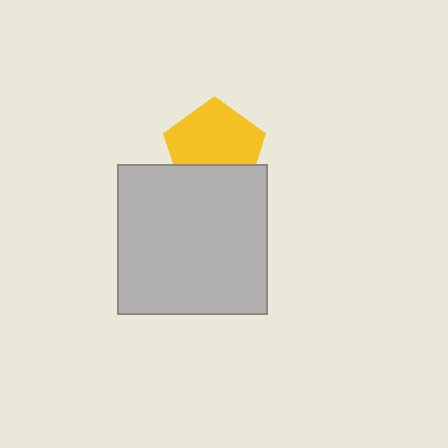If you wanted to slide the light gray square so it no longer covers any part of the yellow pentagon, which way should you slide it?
Slide it down — that is the most direct way to separate the two shapes.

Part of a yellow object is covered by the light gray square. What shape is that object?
It is a pentagon.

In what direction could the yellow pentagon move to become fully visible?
The yellow pentagon could move up. That would shift it out from behind the light gray square entirely.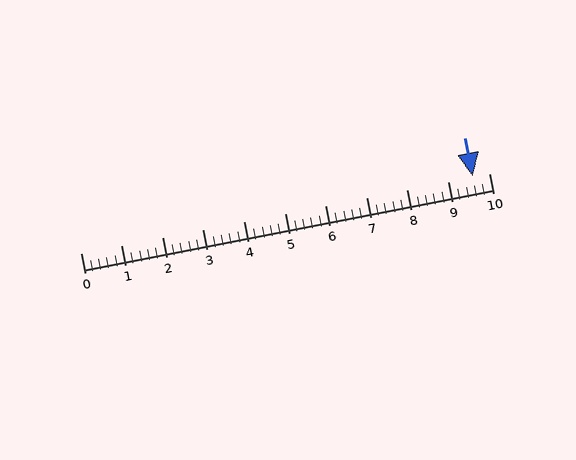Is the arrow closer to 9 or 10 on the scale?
The arrow is closer to 10.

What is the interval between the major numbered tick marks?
The major tick marks are spaced 1 units apart.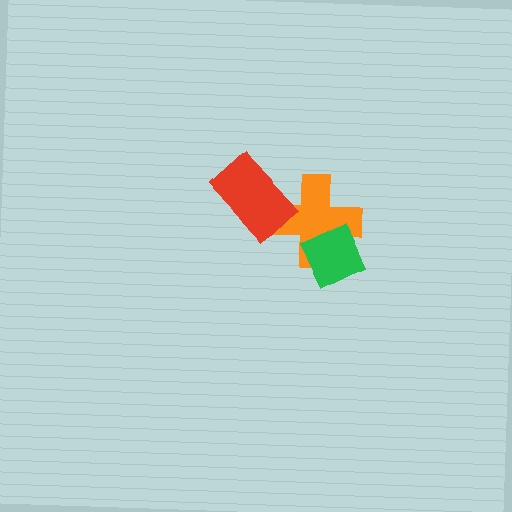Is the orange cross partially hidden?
Yes, it is partially covered by another shape.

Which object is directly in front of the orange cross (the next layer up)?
The green diamond is directly in front of the orange cross.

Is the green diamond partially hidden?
No, no other shape covers it.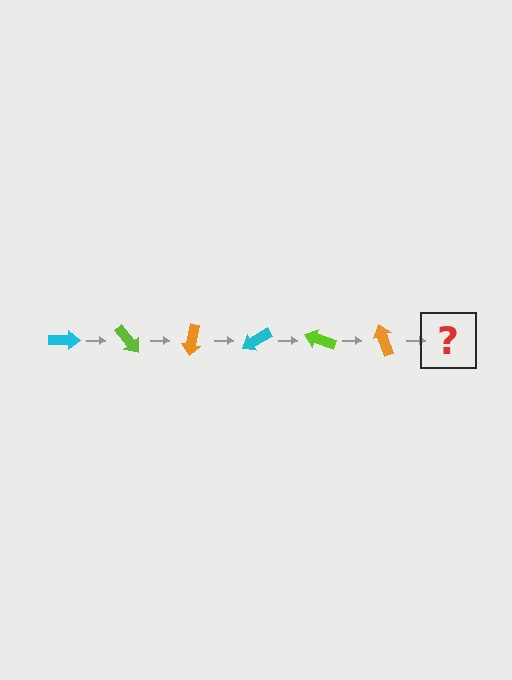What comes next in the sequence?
The next element should be a cyan arrow, rotated 300 degrees from the start.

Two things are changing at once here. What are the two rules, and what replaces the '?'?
The two rules are that it rotates 50 degrees each step and the color cycles through cyan, lime, and orange. The '?' should be a cyan arrow, rotated 300 degrees from the start.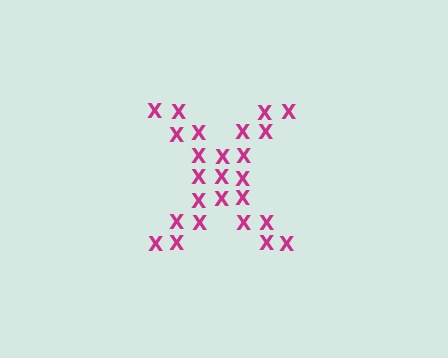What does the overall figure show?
The overall figure shows the letter X.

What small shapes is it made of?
It is made of small letter X's.